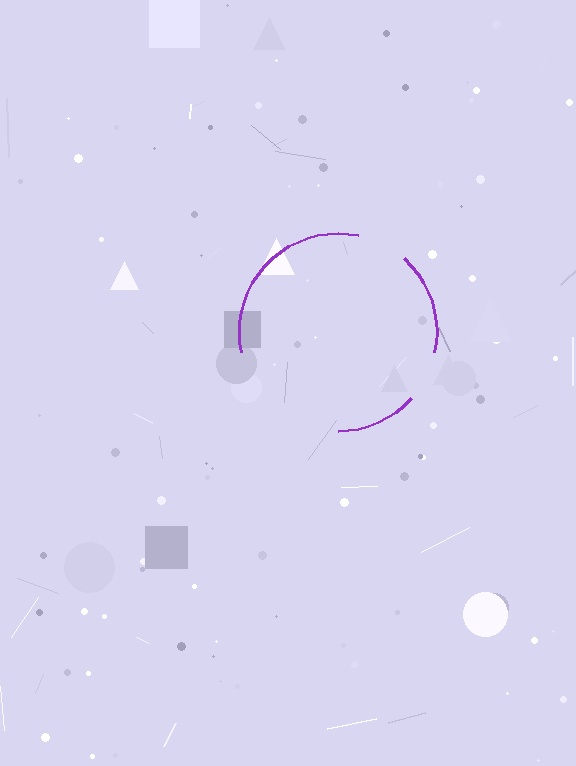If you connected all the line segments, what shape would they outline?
They would outline a circle.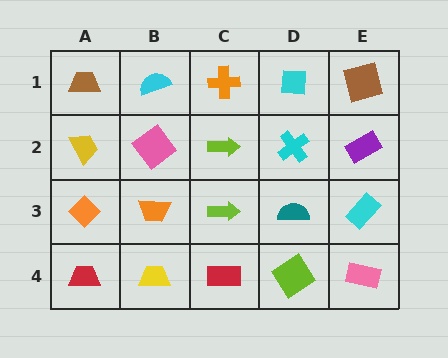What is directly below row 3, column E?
A pink rectangle.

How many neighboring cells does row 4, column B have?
3.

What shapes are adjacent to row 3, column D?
A cyan cross (row 2, column D), a lime diamond (row 4, column D), a lime arrow (row 3, column C), a cyan rectangle (row 3, column E).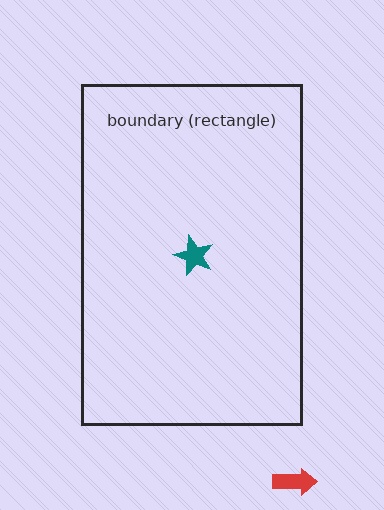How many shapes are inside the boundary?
1 inside, 1 outside.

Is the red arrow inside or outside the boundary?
Outside.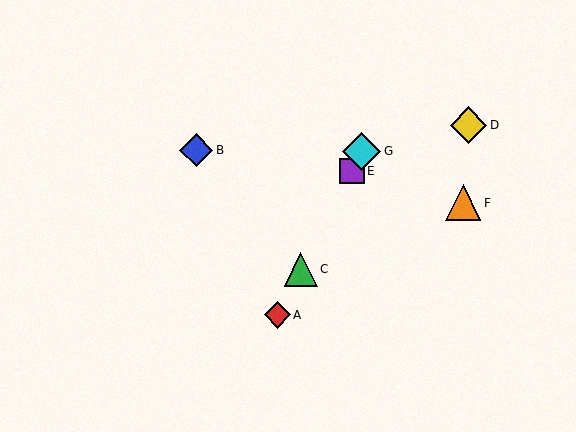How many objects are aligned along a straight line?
4 objects (A, C, E, G) are aligned along a straight line.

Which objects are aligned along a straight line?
Objects A, C, E, G are aligned along a straight line.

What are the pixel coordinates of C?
Object C is at (301, 269).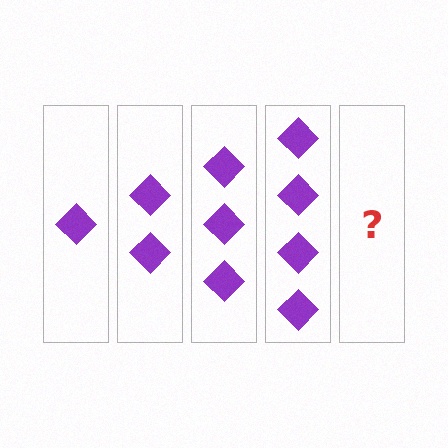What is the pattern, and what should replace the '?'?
The pattern is that each step adds one more diamond. The '?' should be 5 diamonds.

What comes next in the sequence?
The next element should be 5 diamonds.